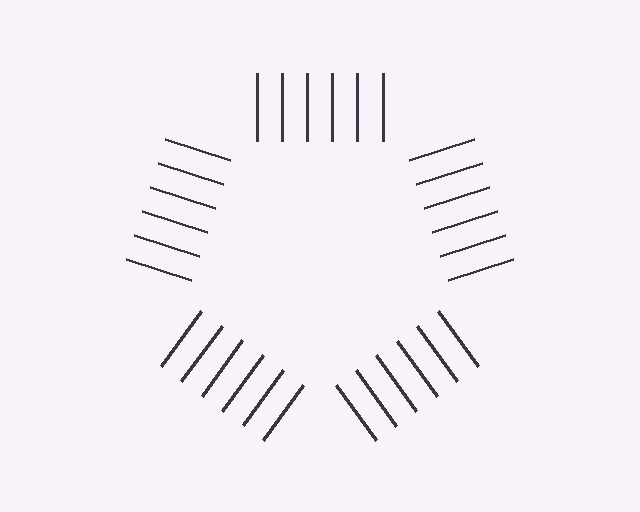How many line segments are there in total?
30 — 6 along each of the 5 edges.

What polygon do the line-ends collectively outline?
An illusory pentagon — the line segments terminate on its edges but no continuous stroke is drawn.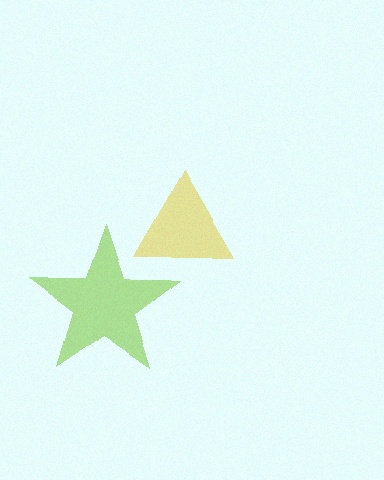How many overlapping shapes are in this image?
There are 2 overlapping shapes in the image.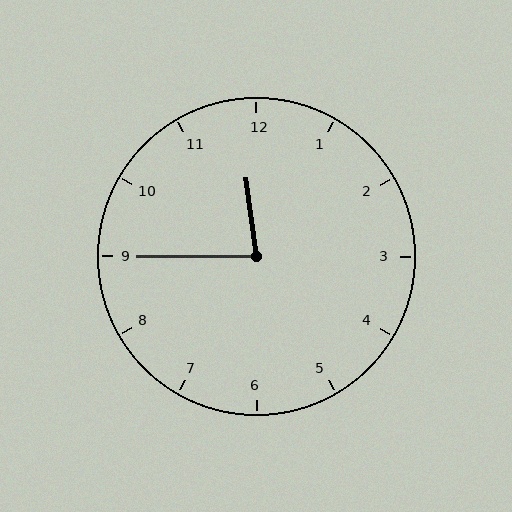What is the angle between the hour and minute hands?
Approximately 82 degrees.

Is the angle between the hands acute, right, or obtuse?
It is acute.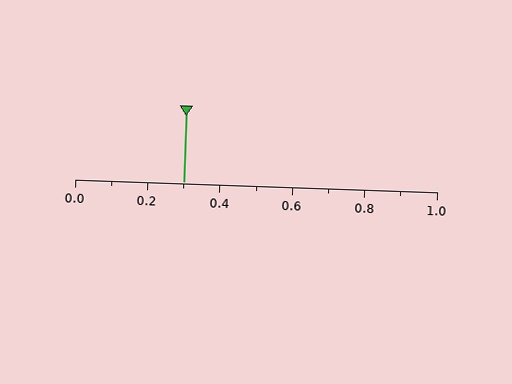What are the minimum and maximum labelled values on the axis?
The axis runs from 0.0 to 1.0.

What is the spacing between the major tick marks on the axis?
The major ticks are spaced 0.2 apart.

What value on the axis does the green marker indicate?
The marker indicates approximately 0.3.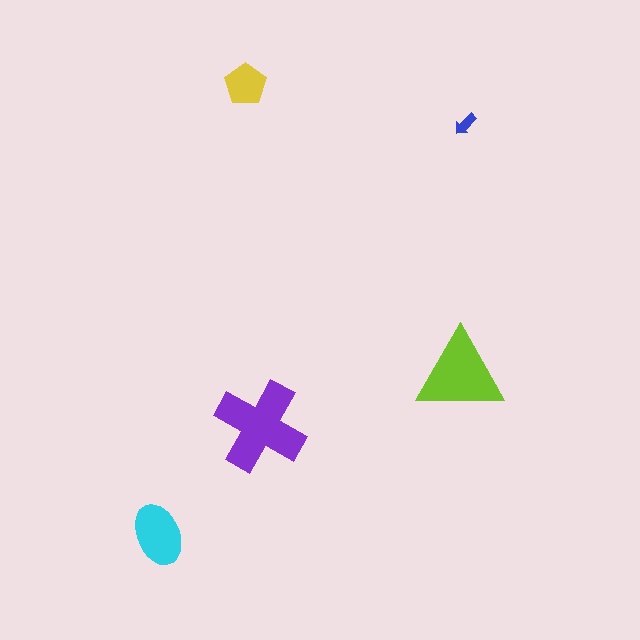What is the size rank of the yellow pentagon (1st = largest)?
4th.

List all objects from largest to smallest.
The purple cross, the lime triangle, the cyan ellipse, the yellow pentagon, the blue arrow.